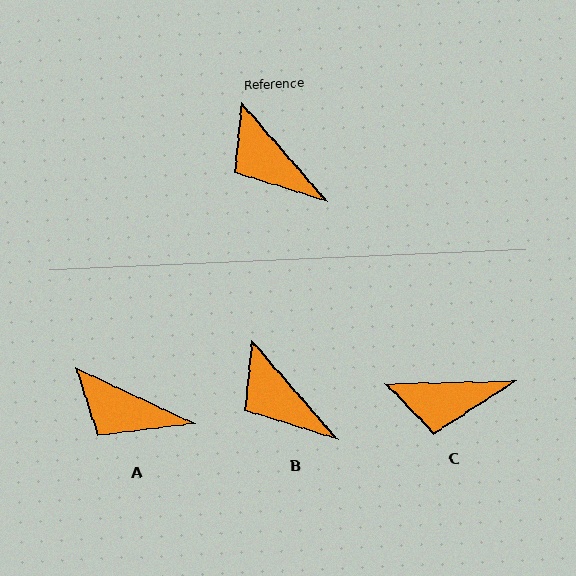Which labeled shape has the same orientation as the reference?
B.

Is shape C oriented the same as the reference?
No, it is off by about 50 degrees.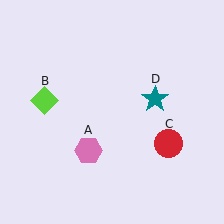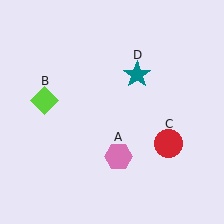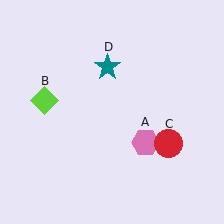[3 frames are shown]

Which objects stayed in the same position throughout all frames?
Lime diamond (object B) and red circle (object C) remained stationary.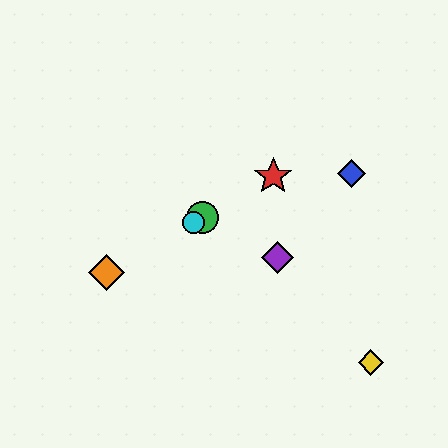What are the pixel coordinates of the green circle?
The green circle is at (202, 217).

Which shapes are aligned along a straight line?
The red star, the green circle, the orange diamond, the cyan circle are aligned along a straight line.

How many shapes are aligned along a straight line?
4 shapes (the red star, the green circle, the orange diamond, the cyan circle) are aligned along a straight line.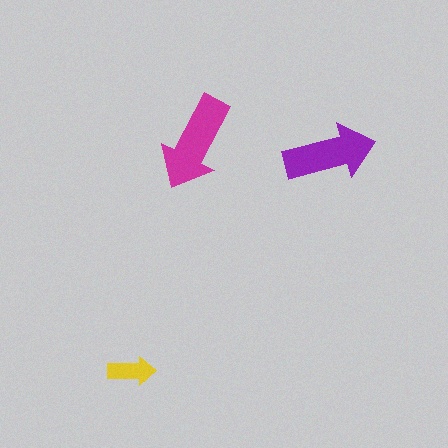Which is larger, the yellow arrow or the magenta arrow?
The magenta one.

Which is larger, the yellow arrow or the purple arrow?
The purple one.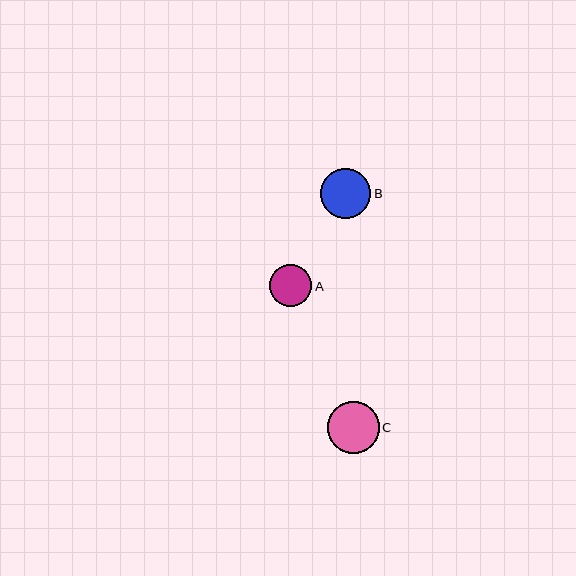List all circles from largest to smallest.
From largest to smallest: C, B, A.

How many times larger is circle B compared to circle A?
Circle B is approximately 1.2 times the size of circle A.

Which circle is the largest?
Circle C is the largest with a size of approximately 52 pixels.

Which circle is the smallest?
Circle A is the smallest with a size of approximately 42 pixels.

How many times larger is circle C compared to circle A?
Circle C is approximately 1.2 times the size of circle A.